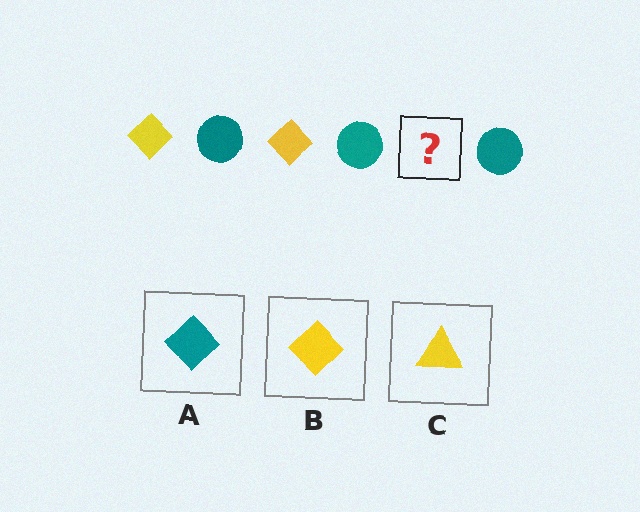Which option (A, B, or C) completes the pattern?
B.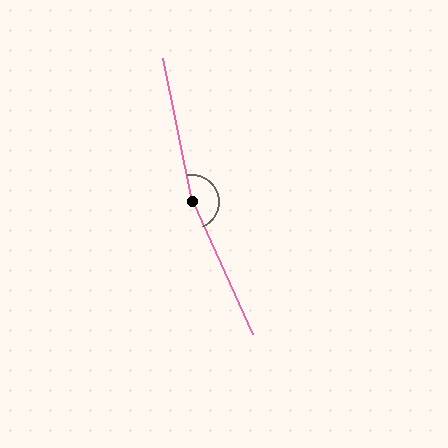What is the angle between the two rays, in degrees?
Approximately 167 degrees.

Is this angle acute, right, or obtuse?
It is obtuse.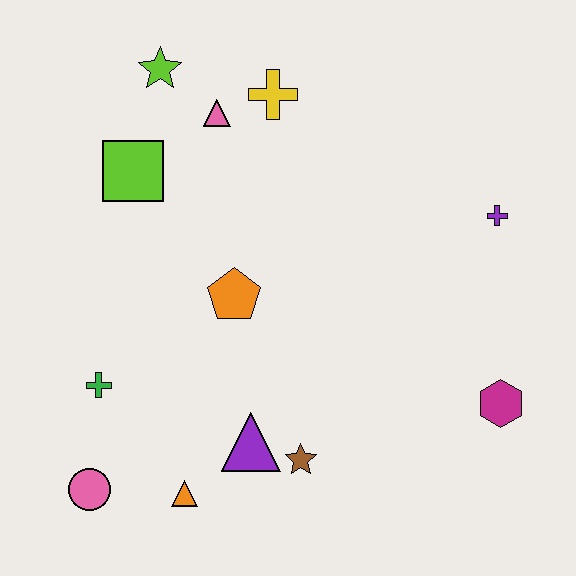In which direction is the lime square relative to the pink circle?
The lime square is above the pink circle.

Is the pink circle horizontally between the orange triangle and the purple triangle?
No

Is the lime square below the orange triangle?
No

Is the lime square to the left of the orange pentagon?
Yes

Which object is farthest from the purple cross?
The pink circle is farthest from the purple cross.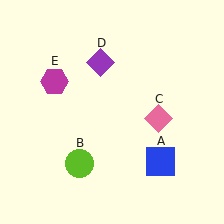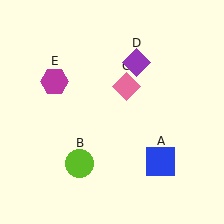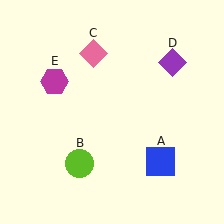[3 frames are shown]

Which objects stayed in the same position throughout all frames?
Blue square (object A) and lime circle (object B) and magenta hexagon (object E) remained stationary.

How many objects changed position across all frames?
2 objects changed position: pink diamond (object C), purple diamond (object D).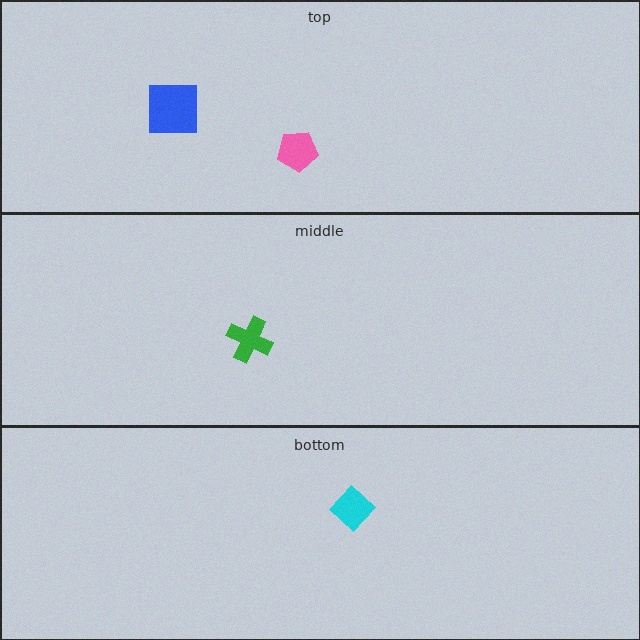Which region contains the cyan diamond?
The bottom region.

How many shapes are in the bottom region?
1.